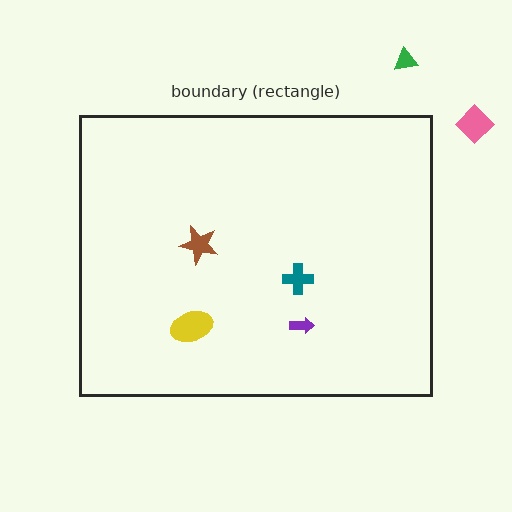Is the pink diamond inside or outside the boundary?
Outside.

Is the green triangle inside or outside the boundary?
Outside.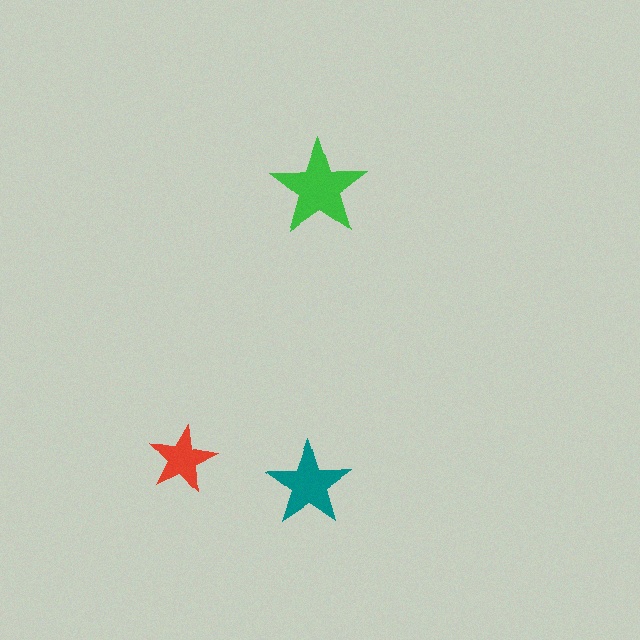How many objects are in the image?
There are 3 objects in the image.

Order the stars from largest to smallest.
the green one, the teal one, the red one.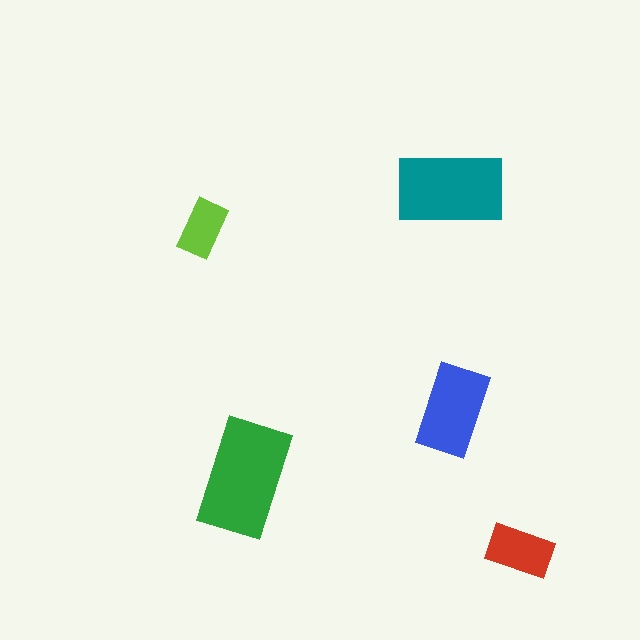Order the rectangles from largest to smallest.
the green one, the teal one, the blue one, the red one, the lime one.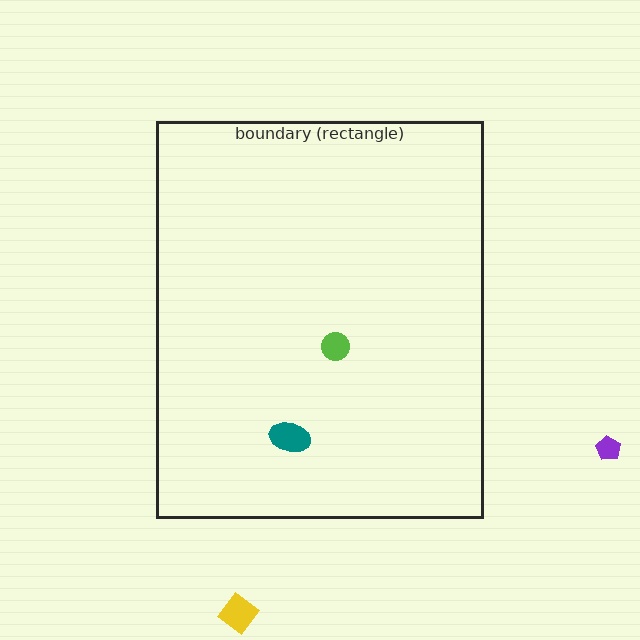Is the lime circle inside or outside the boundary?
Inside.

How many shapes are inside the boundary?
2 inside, 2 outside.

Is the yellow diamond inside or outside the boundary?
Outside.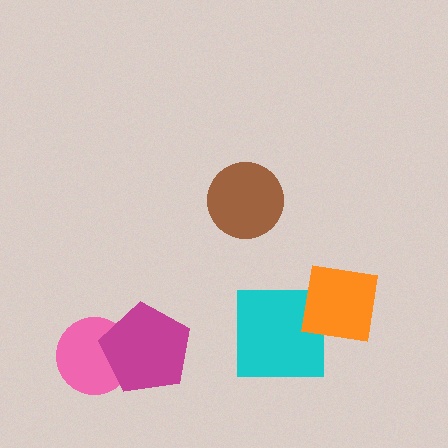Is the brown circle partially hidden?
No, no other shape covers it.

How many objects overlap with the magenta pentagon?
1 object overlaps with the magenta pentagon.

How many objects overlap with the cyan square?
1 object overlaps with the cyan square.